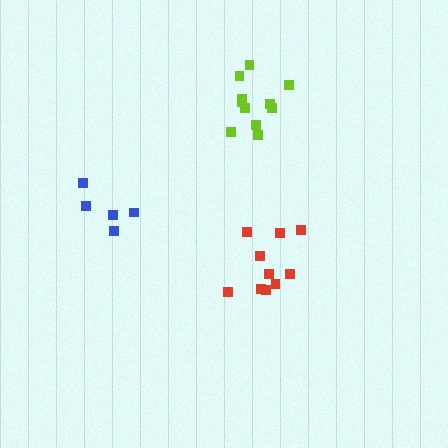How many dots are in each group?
Group 1: 10 dots, Group 2: 5 dots, Group 3: 11 dots (26 total).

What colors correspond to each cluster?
The clusters are colored: red, blue, lime.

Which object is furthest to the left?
The blue cluster is leftmost.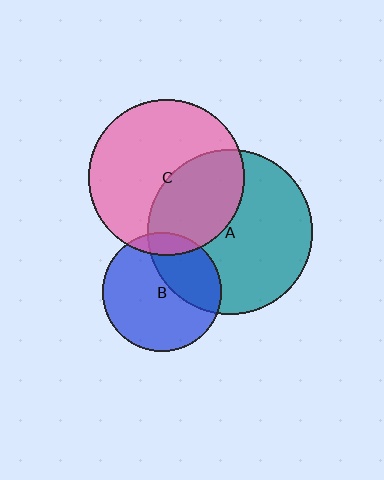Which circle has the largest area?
Circle A (teal).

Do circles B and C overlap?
Yes.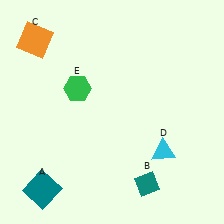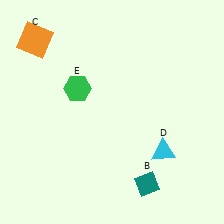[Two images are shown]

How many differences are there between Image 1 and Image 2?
There is 1 difference between the two images.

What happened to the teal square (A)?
The teal square (A) was removed in Image 2. It was in the bottom-left area of Image 1.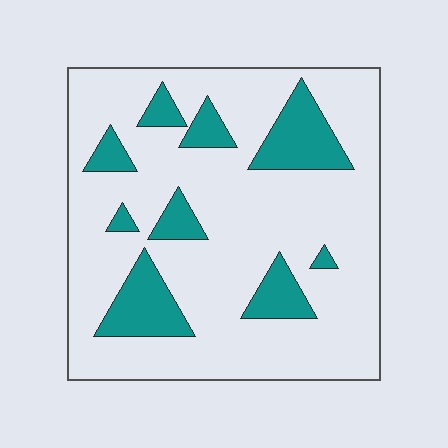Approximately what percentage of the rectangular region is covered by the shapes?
Approximately 20%.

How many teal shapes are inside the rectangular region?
9.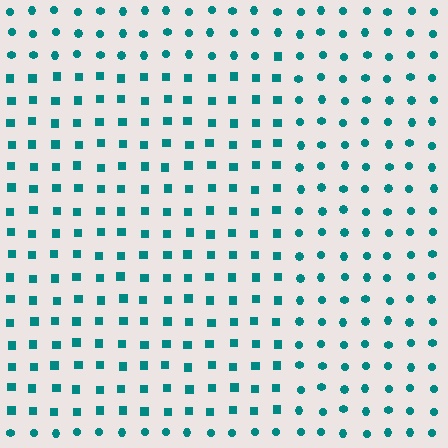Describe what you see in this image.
The image is filled with small teal elements arranged in a uniform grid. A rectangle-shaped region contains squares, while the surrounding area contains circles. The boundary is defined purely by the change in element shape.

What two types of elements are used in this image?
The image uses squares inside the rectangle region and circles outside it.